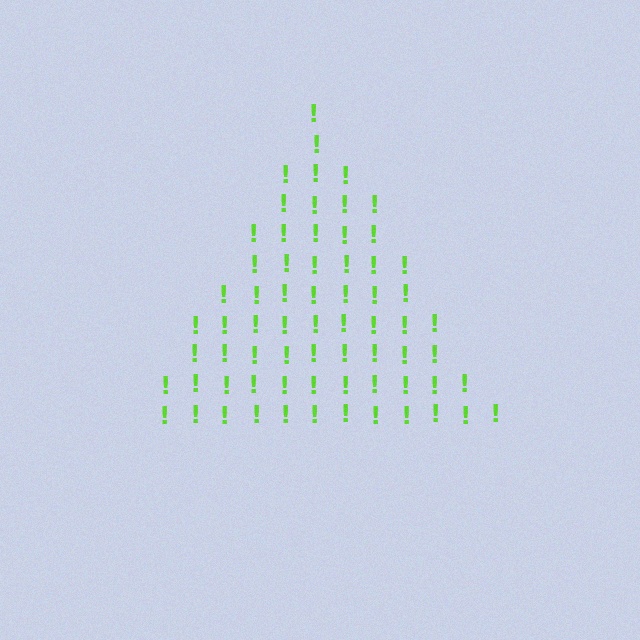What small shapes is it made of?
It is made of small exclamation marks.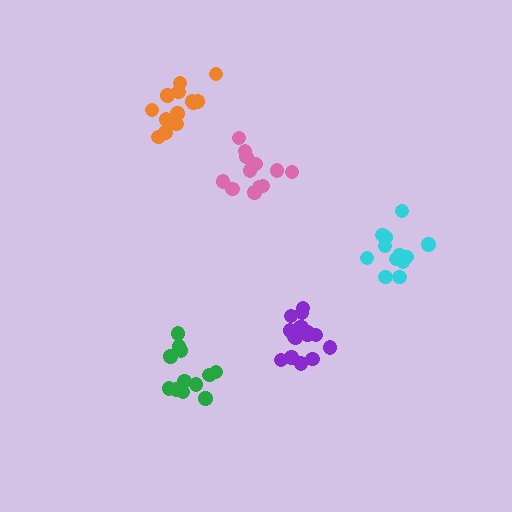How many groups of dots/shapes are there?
There are 5 groups.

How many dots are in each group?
Group 1: 12 dots, Group 2: 12 dots, Group 3: 13 dots, Group 4: 16 dots, Group 5: 12 dots (65 total).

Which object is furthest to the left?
The green cluster is leftmost.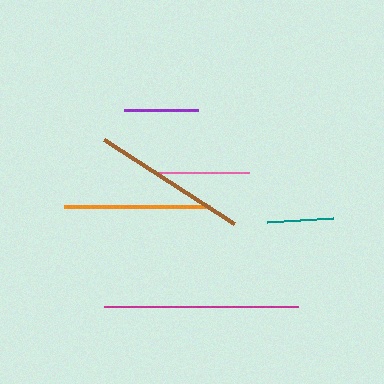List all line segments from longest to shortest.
From longest to shortest: magenta, brown, orange, pink, purple, teal.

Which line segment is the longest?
The magenta line is the longest at approximately 194 pixels.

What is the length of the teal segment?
The teal segment is approximately 67 pixels long.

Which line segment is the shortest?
The teal line is the shortest at approximately 67 pixels.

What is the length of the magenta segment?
The magenta segment is approximately 194 pixels long.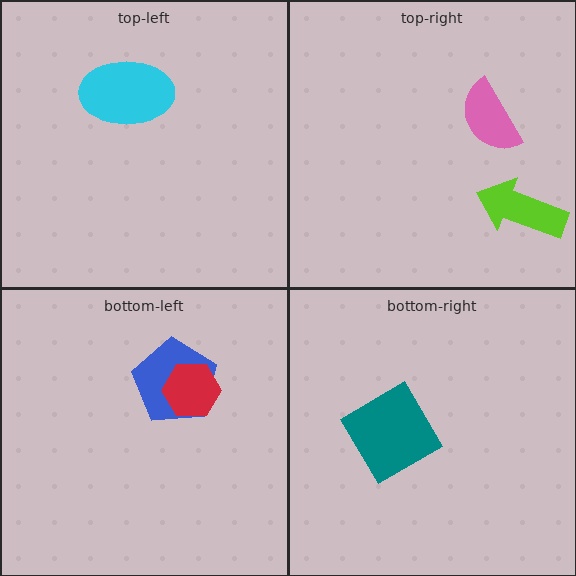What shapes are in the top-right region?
The lime arrow, the pink semicircle.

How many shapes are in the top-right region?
2.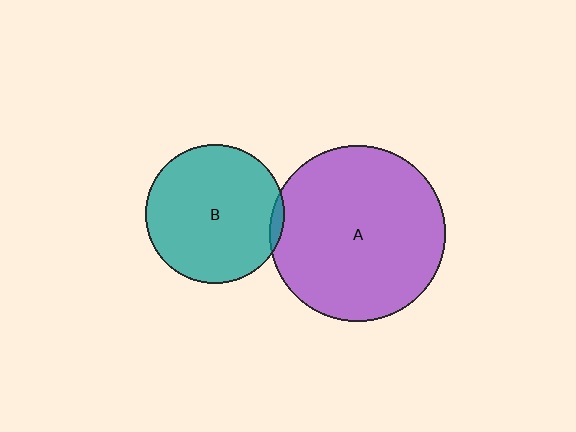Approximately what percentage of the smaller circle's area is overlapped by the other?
Approximately 5%.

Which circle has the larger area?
Circle A (purple).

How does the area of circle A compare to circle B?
Approximately 1.6 times.